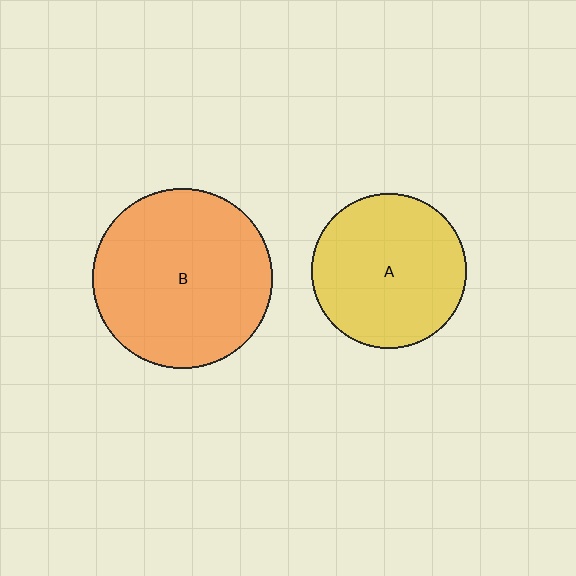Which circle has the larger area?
Circle B (orange).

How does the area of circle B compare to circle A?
Approximately 1.3 times.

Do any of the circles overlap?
No, none of the circles overlap.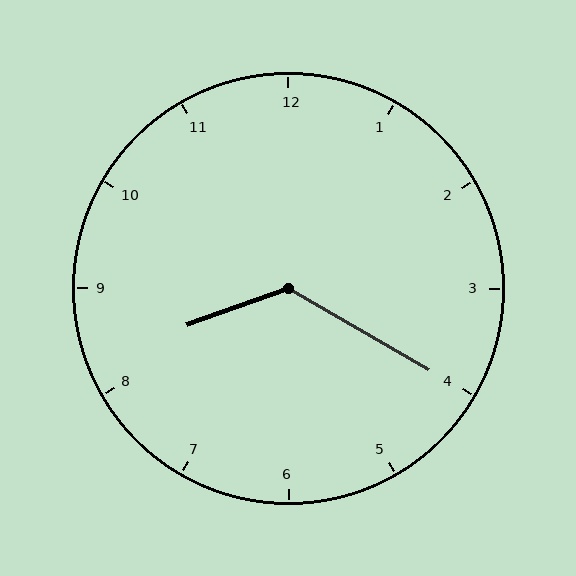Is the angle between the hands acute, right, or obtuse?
It is obtuse.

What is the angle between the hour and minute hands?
Approximately 130 degrees.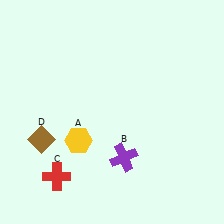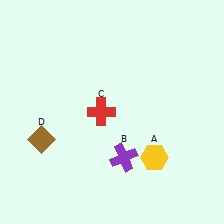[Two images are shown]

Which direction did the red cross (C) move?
The red cross (C) moved up.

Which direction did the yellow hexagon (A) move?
The yellow hexagon (A) moved right.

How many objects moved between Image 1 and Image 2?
2 objects moved between the two images.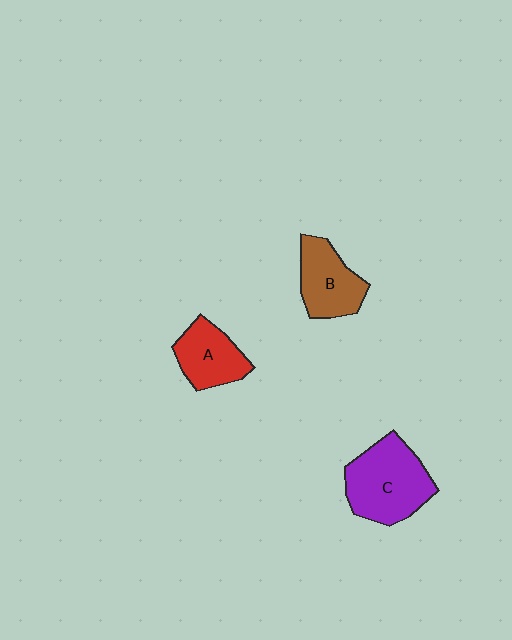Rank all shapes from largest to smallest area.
From largest to smallest: C (purple), B (brown), A (red).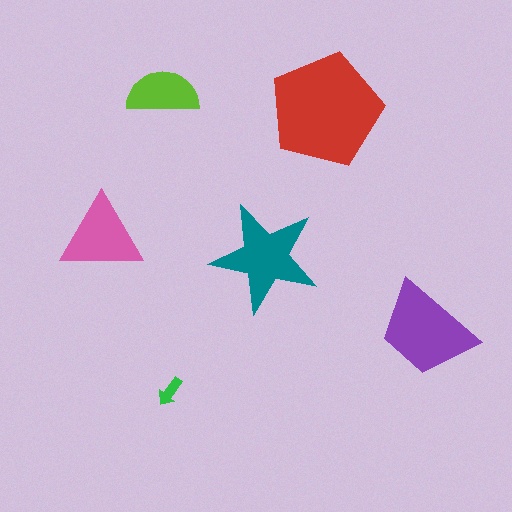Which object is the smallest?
The green arrow.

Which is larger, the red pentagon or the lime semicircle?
The red pentagon.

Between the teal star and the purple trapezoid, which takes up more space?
The purple trapezoid.